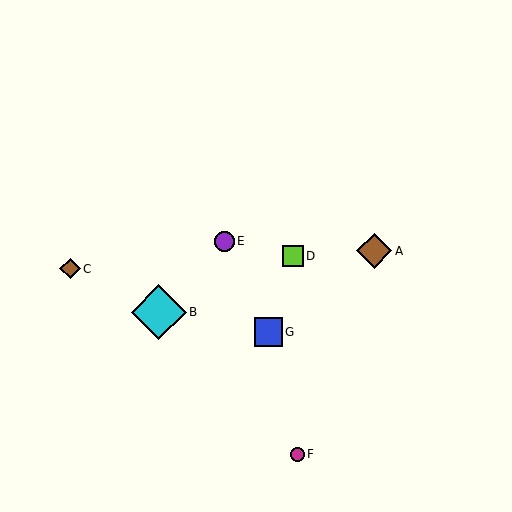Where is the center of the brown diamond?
The center of the brown diamond is at (374, 251).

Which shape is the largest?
The cyan diamond (labeled B) is the largest.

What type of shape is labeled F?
Shape F is a magenta circle.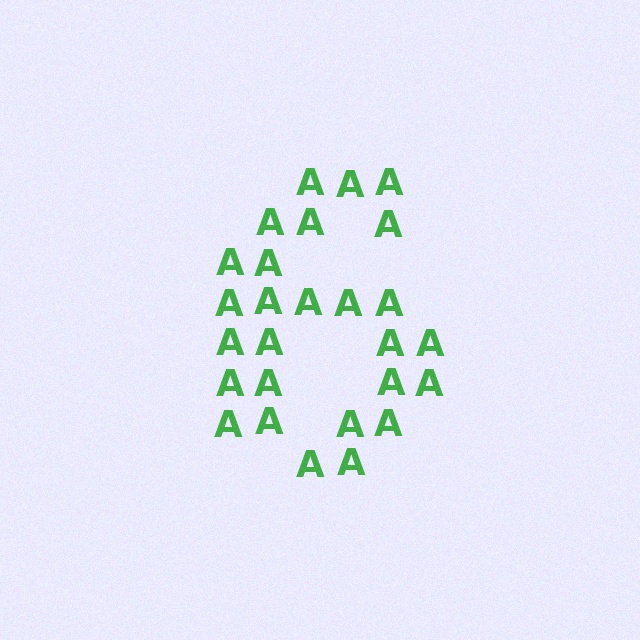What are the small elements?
The small elements are letter A's.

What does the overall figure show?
The overall figure shows the digit 6.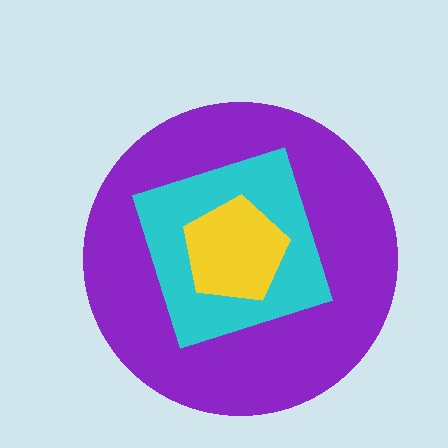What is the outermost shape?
The purple circle.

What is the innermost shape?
The yellow pentagon.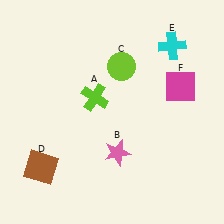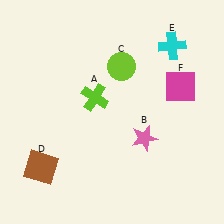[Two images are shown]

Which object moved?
The pink star (B) moved right.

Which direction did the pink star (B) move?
The pink star (B) moved right.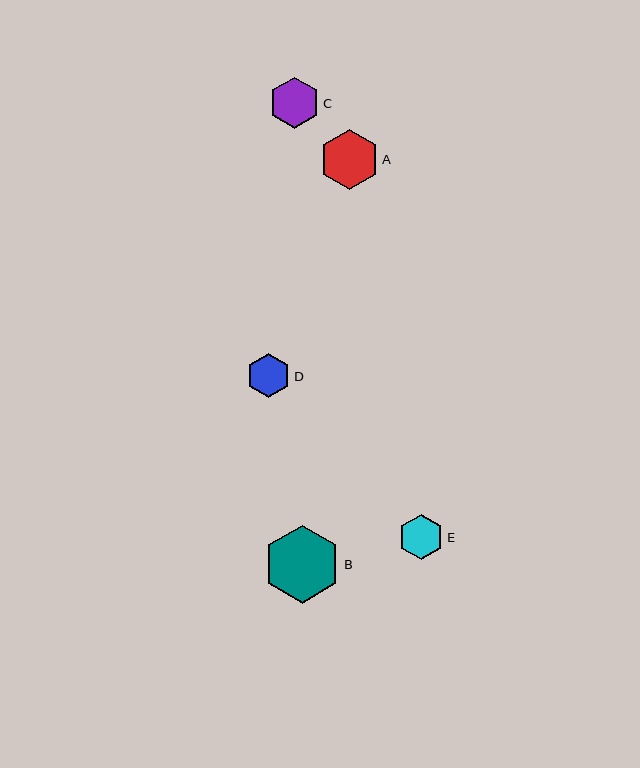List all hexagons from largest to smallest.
From largest to smallest: B, A, C, E, D.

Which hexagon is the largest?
Hexagon B is the largest with a size of approximately 78 pixels.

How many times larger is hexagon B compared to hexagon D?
Hexagon B is approximately 1.8 times the size of hexagon D.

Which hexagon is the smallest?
Hexagon D is the smallest with a size of approximately 44 pixels.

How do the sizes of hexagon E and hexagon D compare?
Hexagon E and hexagon D are approximately the same size.